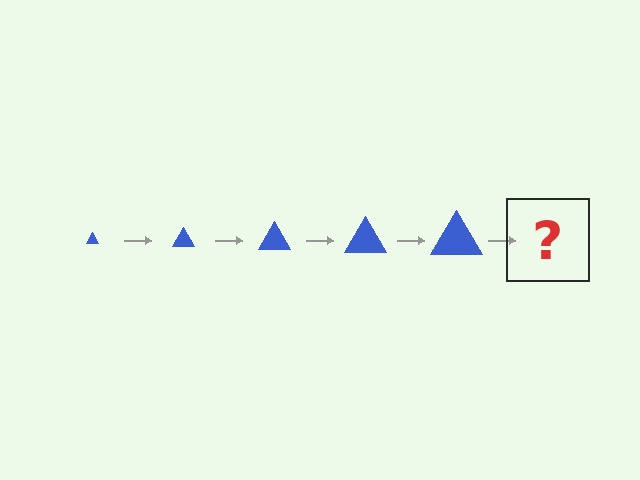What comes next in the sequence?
The next element should be a blue triangle, larger than the previous one.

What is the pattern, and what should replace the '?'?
The pattern is that the triangle gets progressively larger each step. The '?' should be a blue triangle, larger than the previous one.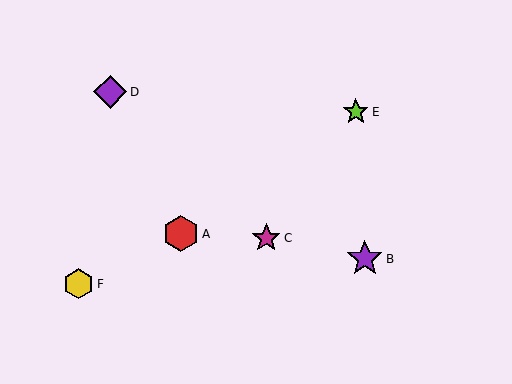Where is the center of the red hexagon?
The center of the red hexagon is at (181, 233).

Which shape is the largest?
The purple star (labeled B) is the largest.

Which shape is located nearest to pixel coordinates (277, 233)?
The magenta star (labeled C) at (266, 238) is nearest to that location.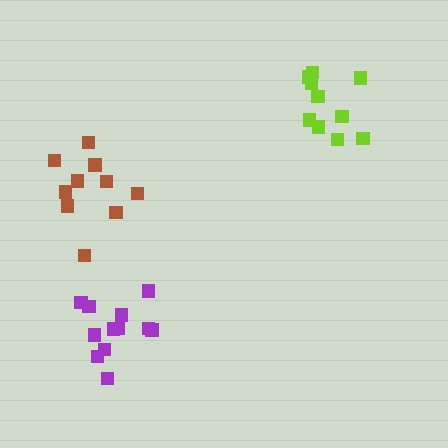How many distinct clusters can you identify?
There are 3 distinct clusters.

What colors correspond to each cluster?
The clusters are colored: brown, purple, lime.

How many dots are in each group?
Group 1: 10 dots, Group 2: 12 dots, Group 3: 10 dots (32 total).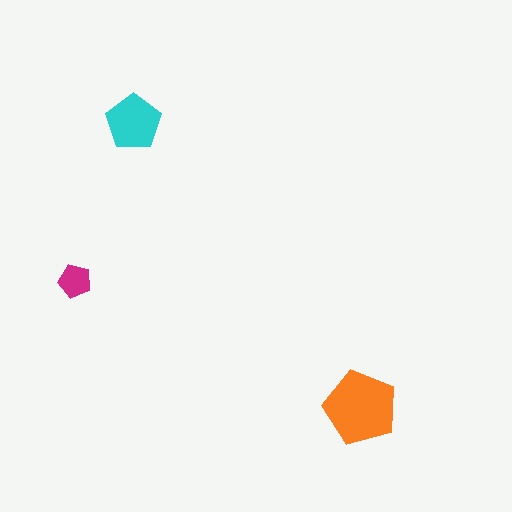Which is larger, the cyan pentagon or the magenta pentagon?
The cyan one.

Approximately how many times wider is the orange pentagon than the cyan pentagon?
About 1.5 times wider.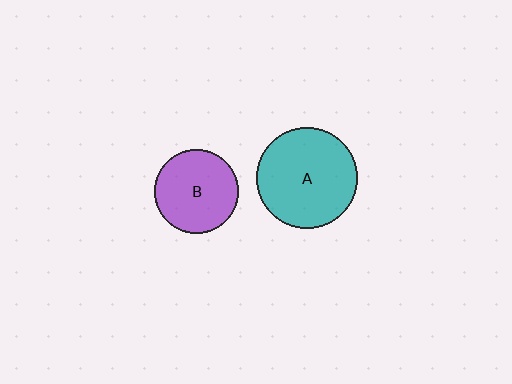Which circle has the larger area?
Circle A (teal).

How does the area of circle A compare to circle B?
Approximately 1.5 times.